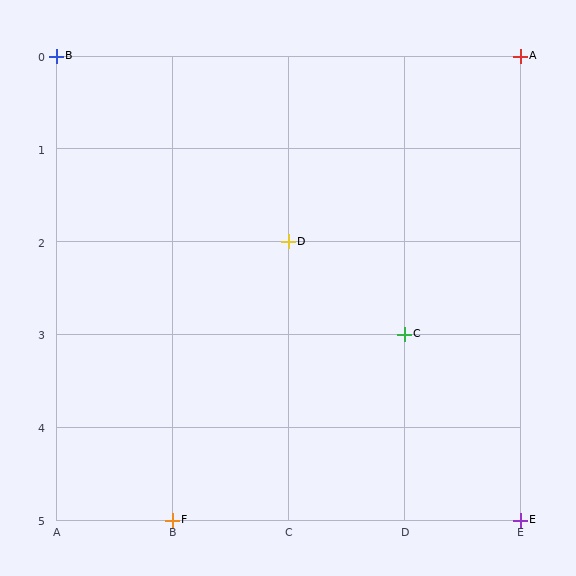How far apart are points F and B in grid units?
Points F and B are 1 column and 5 rows apart (about 5.1 grid units diagonally).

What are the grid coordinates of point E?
Point E is at grid coordinates (E, 5).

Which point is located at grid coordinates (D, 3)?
Point C is at (D, 3).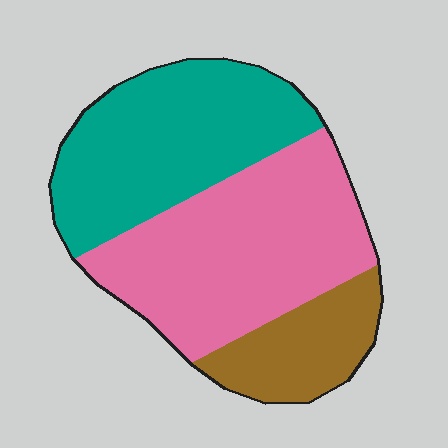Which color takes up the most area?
Pink, at roughly 45%.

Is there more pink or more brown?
Pink.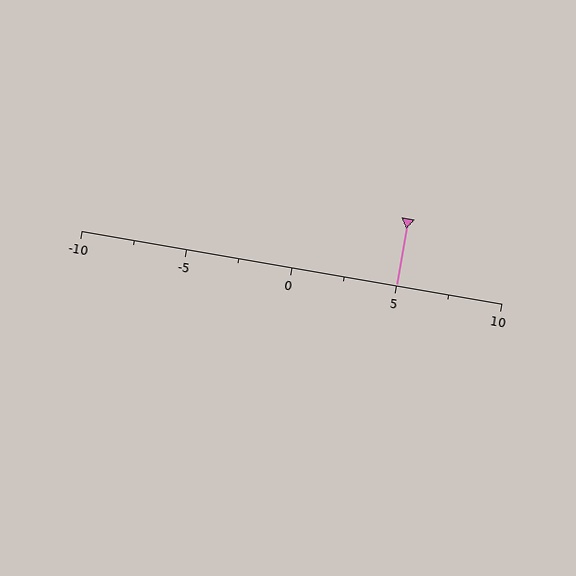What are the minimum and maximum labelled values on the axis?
The axis runs from -10 to 10.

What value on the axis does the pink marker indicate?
The marker indicates approximately 5.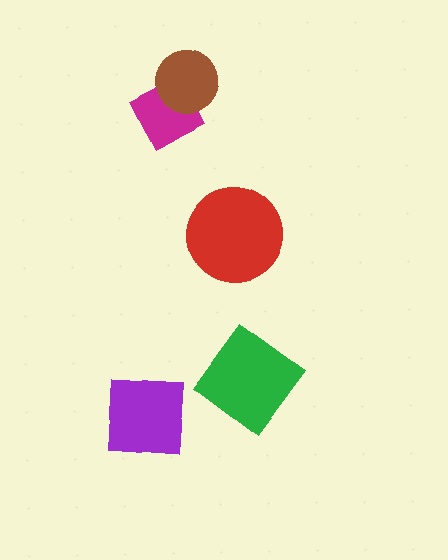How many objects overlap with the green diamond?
0 objects overlap with the green diamond.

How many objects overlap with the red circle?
0 objects overlap with the red circle.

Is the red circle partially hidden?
No, no other shape covers it.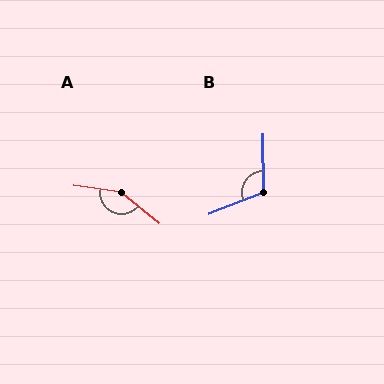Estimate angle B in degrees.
Approximately 112 degrees.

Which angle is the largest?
A, at approximately 148 degrees.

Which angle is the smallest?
B, at approximately 112 degrees.